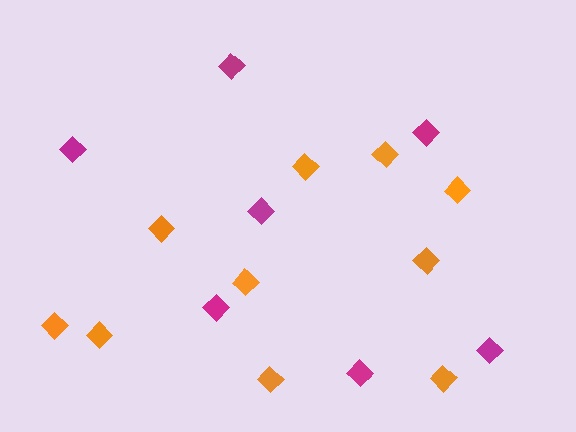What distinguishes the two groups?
There are 2 groups: one group of magenta diamonds (7) and one group of orange diamonds (10).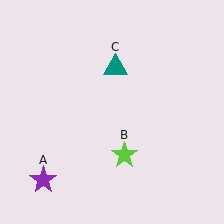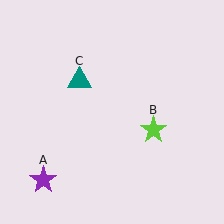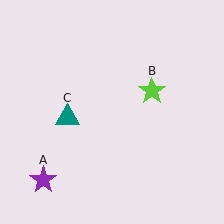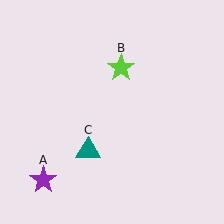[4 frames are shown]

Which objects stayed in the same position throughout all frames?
Purple star (object A) remained stationary.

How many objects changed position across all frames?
2 objects changed position: lime star (object B), teal triangle (object C).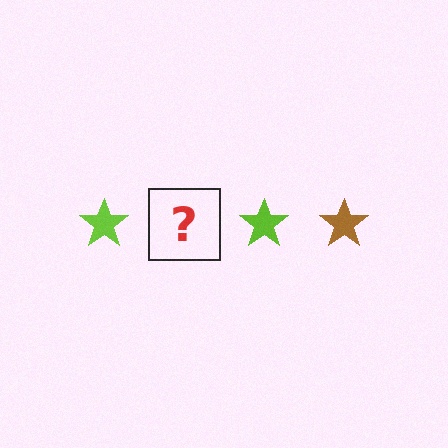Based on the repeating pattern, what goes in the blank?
The blank should be a brown star.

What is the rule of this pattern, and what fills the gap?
The rule is that the pattern cycles through lime, brown stars. The gap should be filled with a brown star.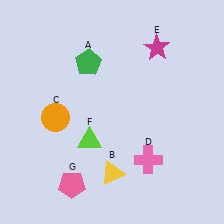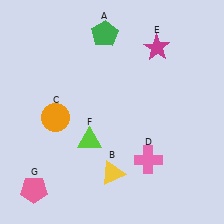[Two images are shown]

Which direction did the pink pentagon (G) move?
The pink pentagon (G) moved left.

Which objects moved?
The objects that moved are: the green pentagon (A), the pink pentagon (G).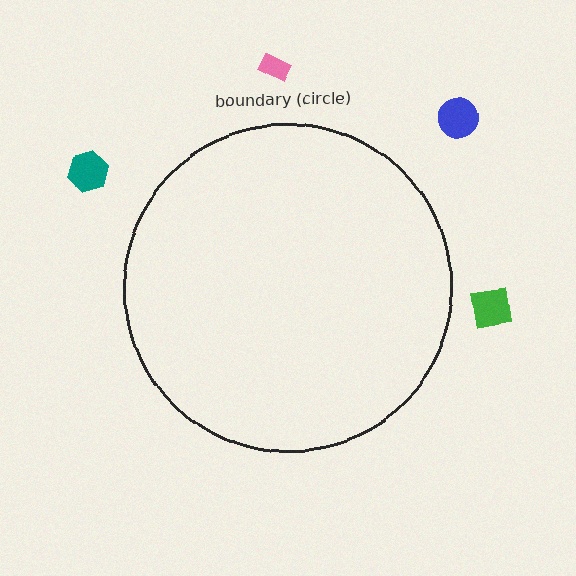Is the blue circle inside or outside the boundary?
Outside.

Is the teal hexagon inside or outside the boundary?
Outside.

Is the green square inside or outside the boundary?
Outside.